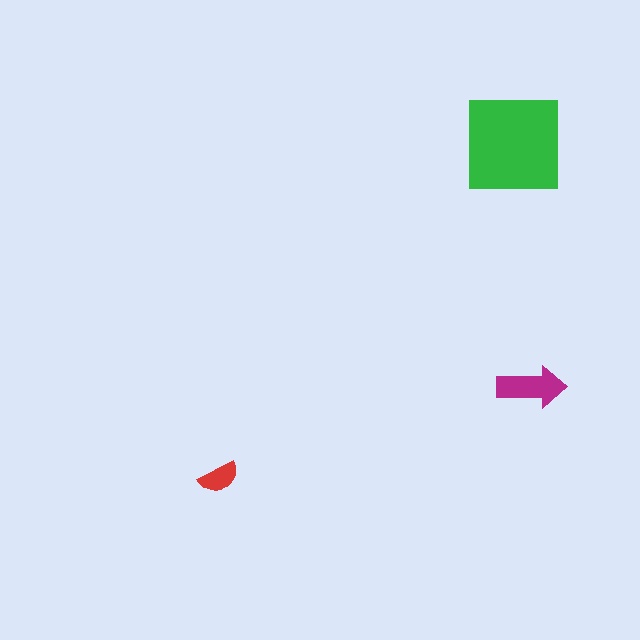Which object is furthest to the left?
The red semicircle is leftmost.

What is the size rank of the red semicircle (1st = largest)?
3rd.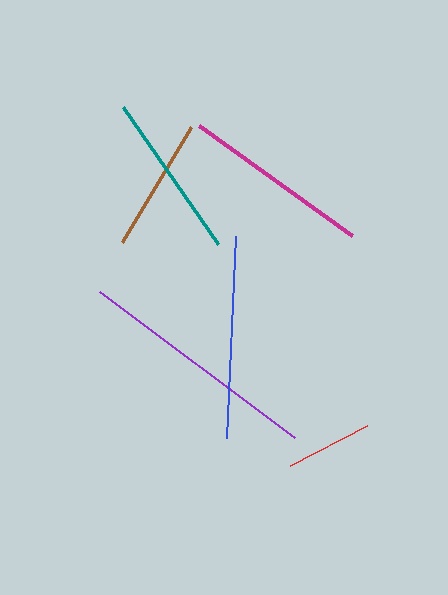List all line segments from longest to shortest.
From longest to shortest: purple, blue, magenta, teal, brown, red.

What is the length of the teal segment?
The teal segment is approximately 167 pixels long.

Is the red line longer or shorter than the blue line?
The blue line is longer than the red line.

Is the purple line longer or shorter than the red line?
The purple line is longer than the red line.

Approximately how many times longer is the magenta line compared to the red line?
The magenta line is approximately 2.2 times the length of the red line.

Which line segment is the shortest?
The red line is the shortest at approximately 86 pixels.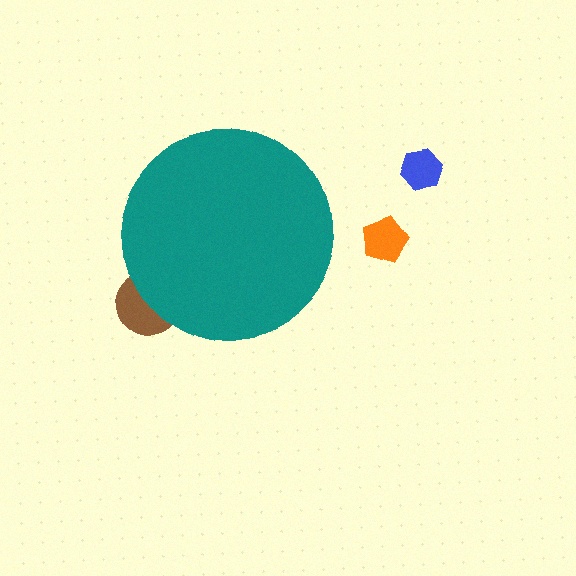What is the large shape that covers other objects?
A teal circle.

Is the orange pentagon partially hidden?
No, the orange pentagon is fully visible.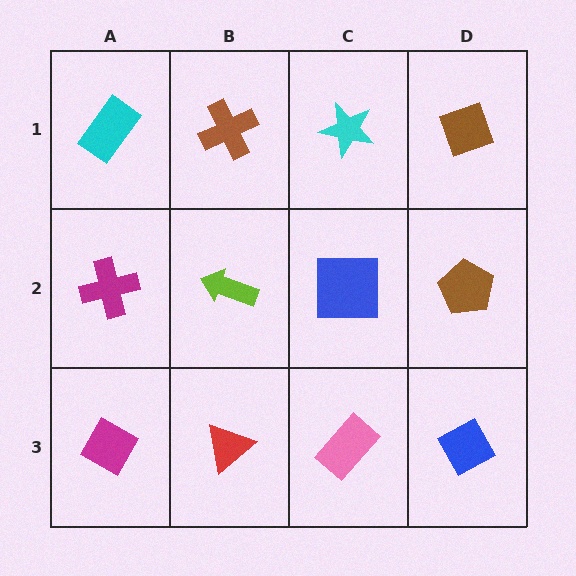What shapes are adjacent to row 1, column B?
A lime arrow (row 2, column B), a cyan rectangle (row 1, column A), a cyan star (row 1, column C).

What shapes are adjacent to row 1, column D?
A brown pentagon (row 2, column D), a cyan star (row 1, column C).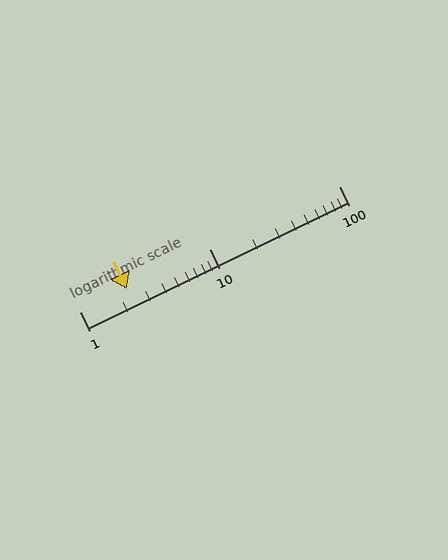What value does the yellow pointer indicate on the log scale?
The pointer indicates approximately 2.3.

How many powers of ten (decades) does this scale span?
The scale spans 2 decades, from 1 to 100.